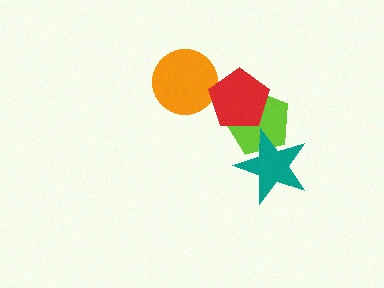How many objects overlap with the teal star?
1 object overlaps with the teal star.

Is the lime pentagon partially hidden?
Yes, it is partially covered by another shape.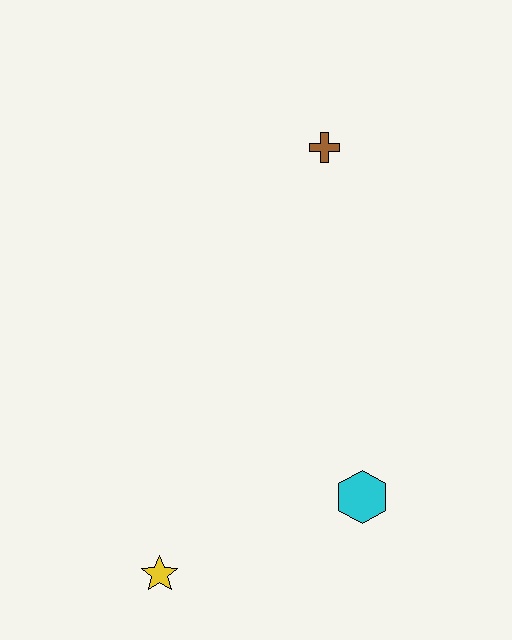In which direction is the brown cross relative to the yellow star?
The brown cross is above the yellow star.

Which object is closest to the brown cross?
The cyan hexagon is closest to the brown cross.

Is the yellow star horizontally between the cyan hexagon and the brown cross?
No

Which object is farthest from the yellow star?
The brown cross is farthest from the yellow star.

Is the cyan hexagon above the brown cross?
No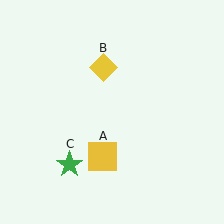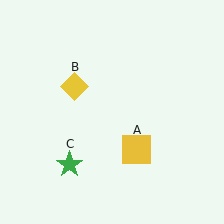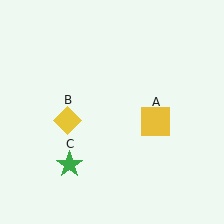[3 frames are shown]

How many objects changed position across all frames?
2 objects changed position: yellow square (object A), yellow diamond (object B).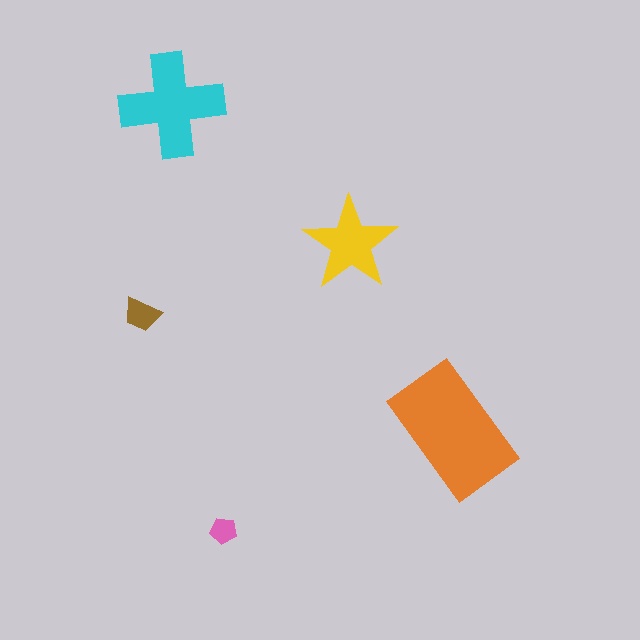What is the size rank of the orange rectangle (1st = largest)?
1st.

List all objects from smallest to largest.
The pink pentagon, the brown trapezoid, the yellow star, the cyan cross, the orange rectangle.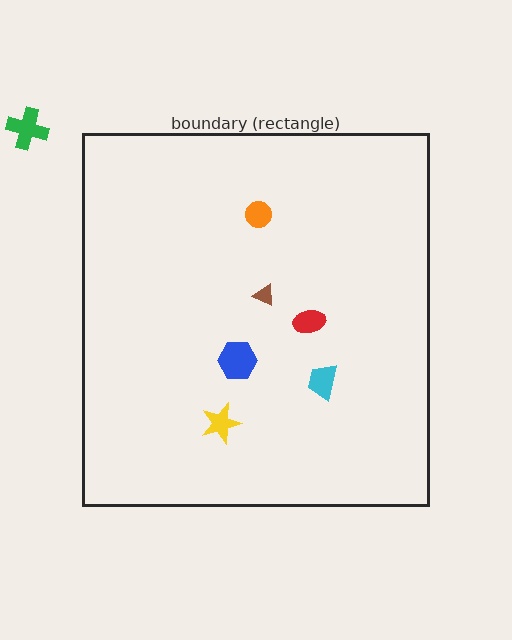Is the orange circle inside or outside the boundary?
Inside.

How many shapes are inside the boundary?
6 inside, 1 outside.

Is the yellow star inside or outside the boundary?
Inside.